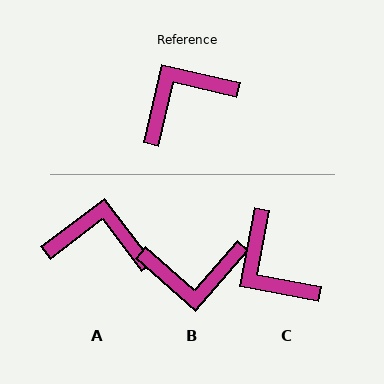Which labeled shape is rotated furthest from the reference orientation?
B, about 152 degrees away.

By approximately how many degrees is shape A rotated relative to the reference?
Approximately 40 degrees clockwise.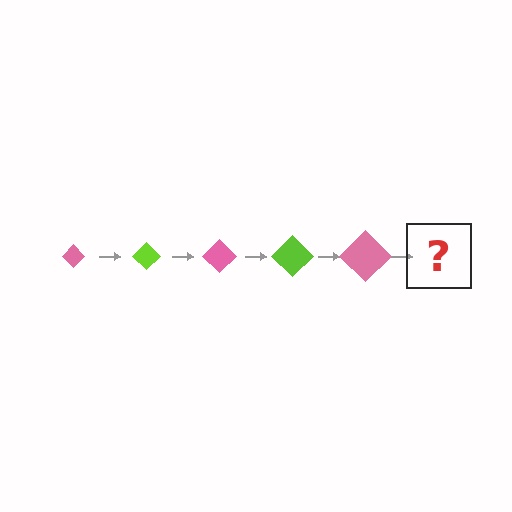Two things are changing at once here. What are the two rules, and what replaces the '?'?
The two rules are that the diamond grows larger each step and the color cycles through pink and lime. The '?' should be a lime diamond, larger than the previous one.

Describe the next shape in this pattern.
It should be a lime diamond, larger than the previous one.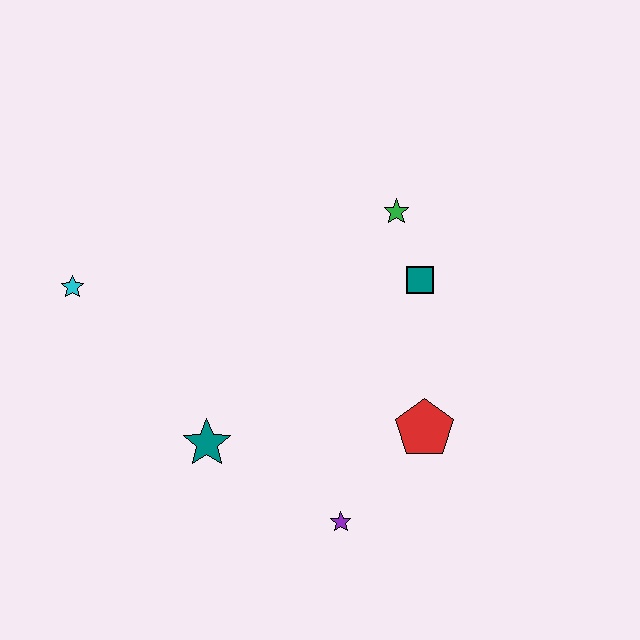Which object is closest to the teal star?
The purple star is closest to the teal star.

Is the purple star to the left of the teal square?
Yes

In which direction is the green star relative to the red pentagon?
The green star is above the red pentagon.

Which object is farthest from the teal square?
The cyan star is farthest from the teal square.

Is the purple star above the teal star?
No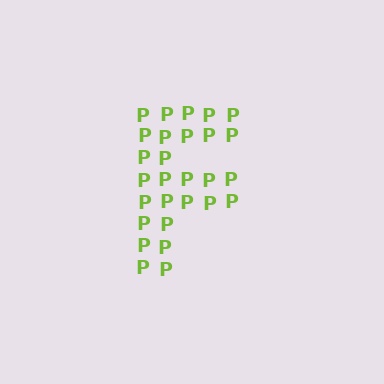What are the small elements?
The small elements are letter P's.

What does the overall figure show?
The overall figure shows the letter F.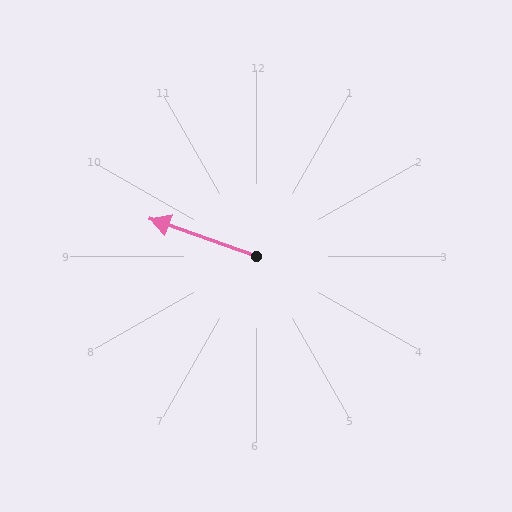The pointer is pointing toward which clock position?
Roughly 10 o'clock.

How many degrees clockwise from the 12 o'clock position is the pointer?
Approximately 290 degrees.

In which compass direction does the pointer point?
West.